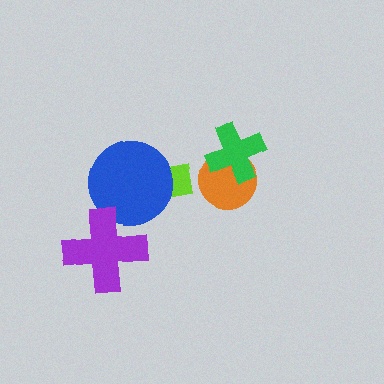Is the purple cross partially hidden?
No, no other shape covers it.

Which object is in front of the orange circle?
The green cross is in front of the orange circle.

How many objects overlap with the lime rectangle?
1 object overlaps with the lime rectangle.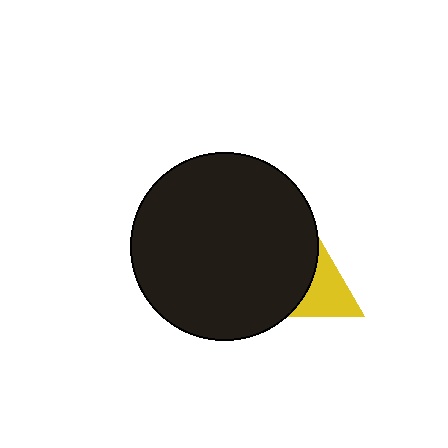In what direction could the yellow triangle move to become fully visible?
The yellow triangle could move right. That would shift it out from behind the black circle entirely.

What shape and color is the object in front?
The object in front is a black circle.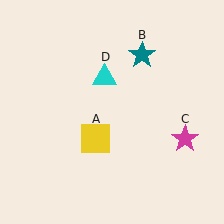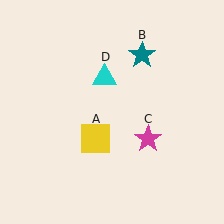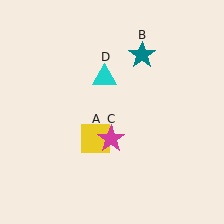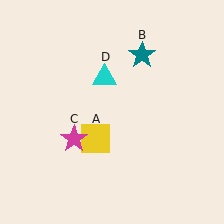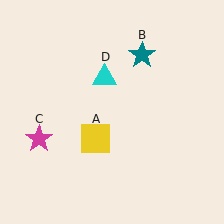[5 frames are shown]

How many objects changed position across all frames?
1 object changed position: magenta star (object C).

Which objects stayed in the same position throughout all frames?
Yellow square (object A) and teal star (object B) and cyan triangle (object D) remained stationary.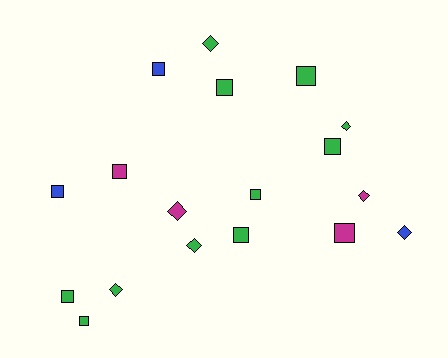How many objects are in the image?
There are 18 objects.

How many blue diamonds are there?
There is 1 blue diamond.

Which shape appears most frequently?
Square, with 11 objects.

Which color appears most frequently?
Green, with 11 objects.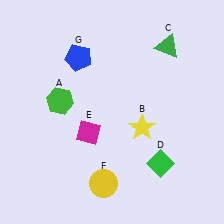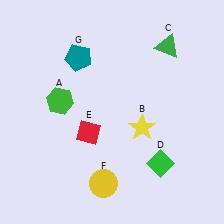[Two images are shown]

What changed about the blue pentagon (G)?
In Image 1, G is blue. In Image 2, it changed to teal.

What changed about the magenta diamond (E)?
In Image 1, E is magenta. In Image 2, it changed to red.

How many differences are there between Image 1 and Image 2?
There are 2 differences between the two images.